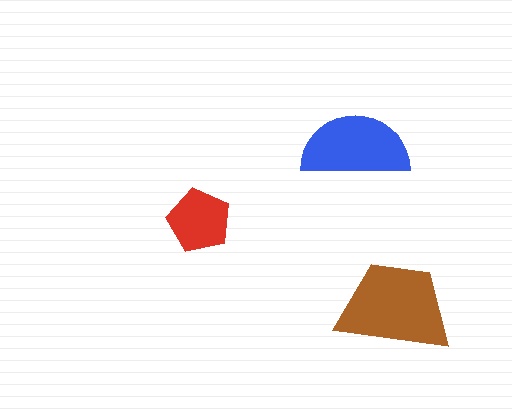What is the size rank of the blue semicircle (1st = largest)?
2nd.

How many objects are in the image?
There are 3 objects in the image.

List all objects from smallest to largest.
The red pentagon, the blue semicircle, the brown trapezoid.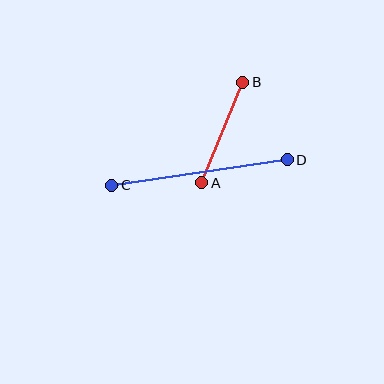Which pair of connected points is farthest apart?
Points C and D are farthest apart.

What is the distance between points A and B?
The distance is approximately 109 pixels.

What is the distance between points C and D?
The distance is approximately 178 pixels.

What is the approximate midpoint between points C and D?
The midpoint is at approximately (200, 173) pixels.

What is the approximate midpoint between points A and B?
The midpoint is at approximately (222, 133) pixels.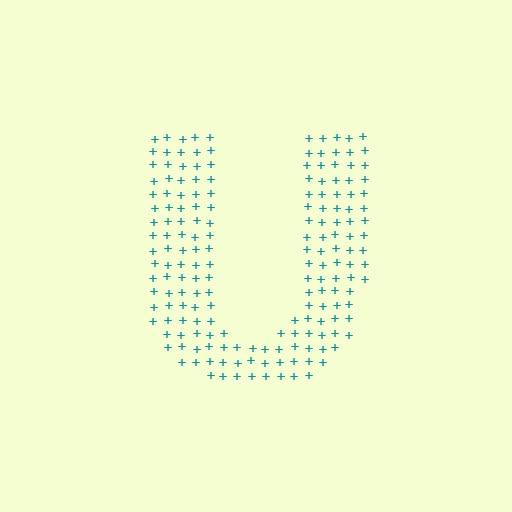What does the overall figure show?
The overall figure shows the letter U.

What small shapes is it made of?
It is made of small plus signs.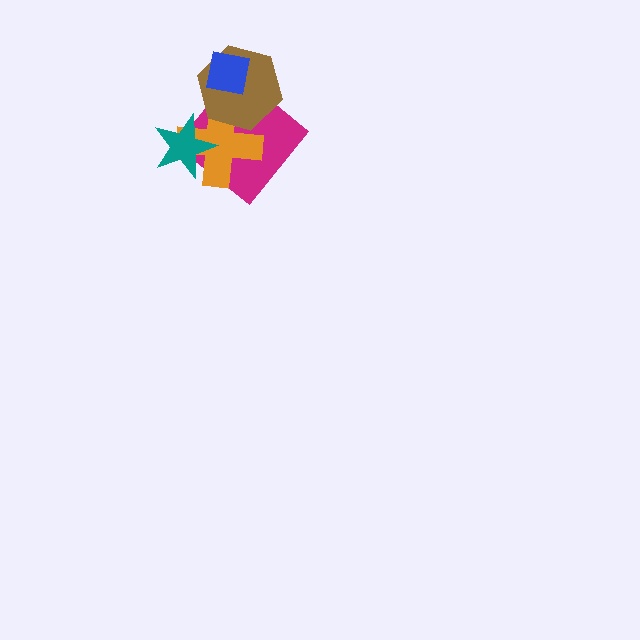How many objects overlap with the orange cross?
3 objects overlap with the orange cross.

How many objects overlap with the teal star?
2 objects overlap with the teal star.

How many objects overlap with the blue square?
1 object overlaps with the blue square.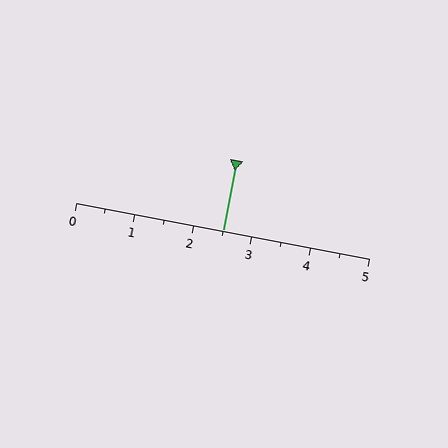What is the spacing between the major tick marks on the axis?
The major ticks are spaced 1 apart.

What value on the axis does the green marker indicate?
The marker indicates approximately 2.5.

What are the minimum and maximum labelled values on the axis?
The axis runs from 0 to 5.